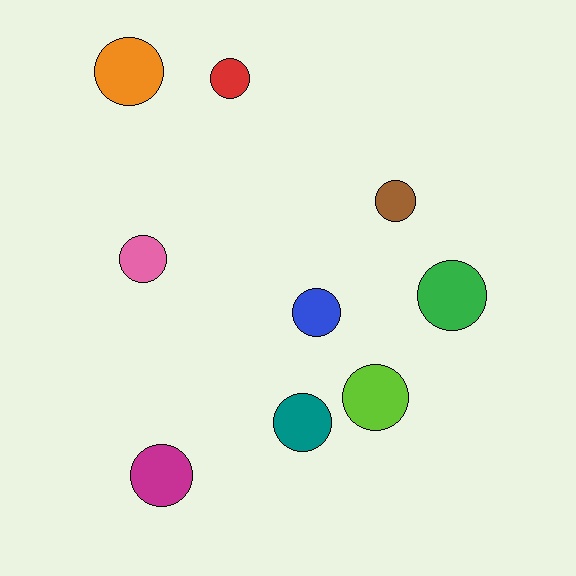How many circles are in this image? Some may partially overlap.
There are 9 circles.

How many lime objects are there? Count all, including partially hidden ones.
There is 1 lime object.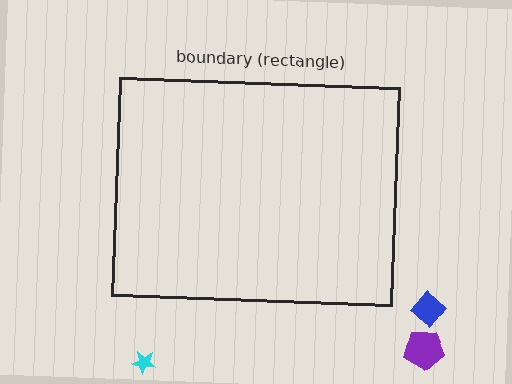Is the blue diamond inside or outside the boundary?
Outside.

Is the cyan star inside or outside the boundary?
Outside.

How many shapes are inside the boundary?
0 inside, 3 outside.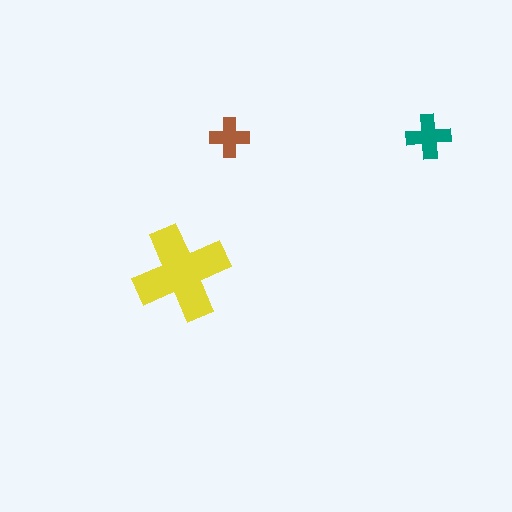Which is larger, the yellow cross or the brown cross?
The yellow one.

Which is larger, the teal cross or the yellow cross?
The yellow one.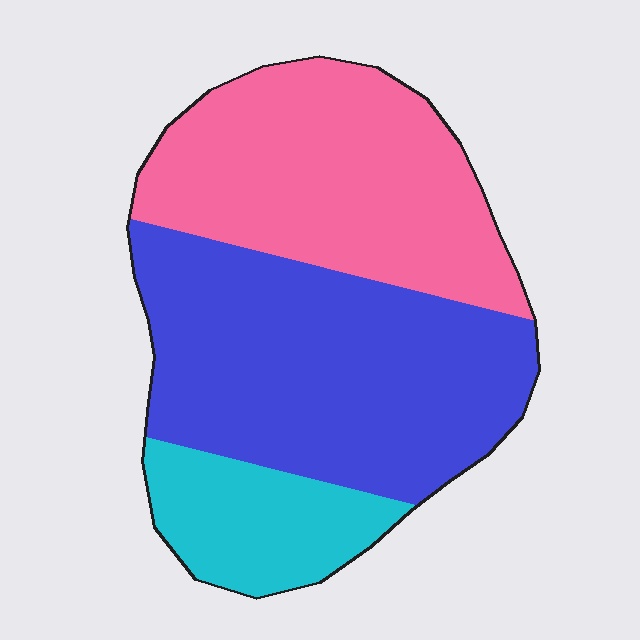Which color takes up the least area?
Cyan, at roughly 15%.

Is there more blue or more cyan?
Blue.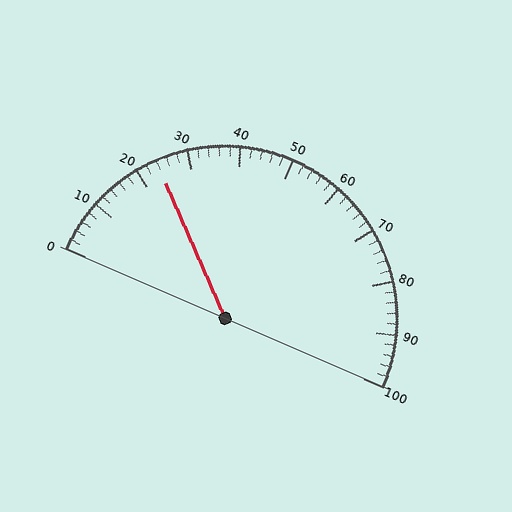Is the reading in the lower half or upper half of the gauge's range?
The reading is in the lower half of the range (0 to 100).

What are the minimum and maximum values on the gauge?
The gauge ranges from 0 to 100.